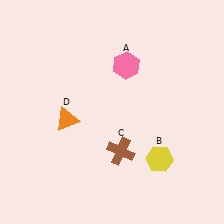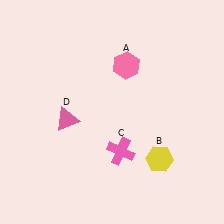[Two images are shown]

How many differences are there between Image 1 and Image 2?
There are 2 differences between the two images.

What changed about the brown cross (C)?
In Image 1, C is brown. In Image 2, it changed to pink.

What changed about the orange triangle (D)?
In Image 1, D is orange. In Image 2, it changed to pink.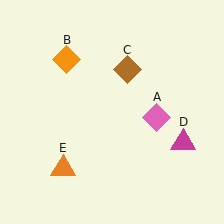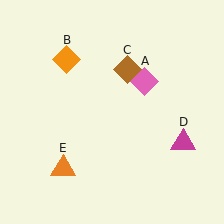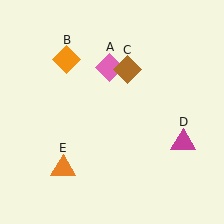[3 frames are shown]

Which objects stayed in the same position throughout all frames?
Orange diamond (object B) and brown diamond (object C) and magenta triangle (object D) and orange triangle (object E) remained stationary.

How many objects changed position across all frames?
1 object changed position: pink diamond (object A).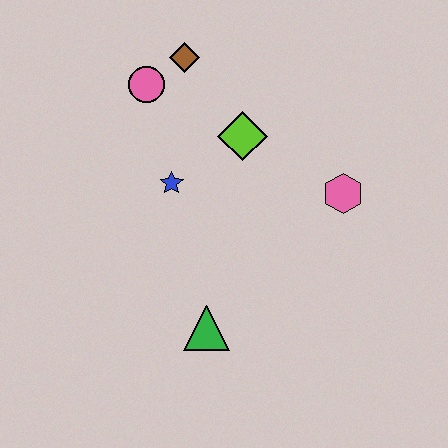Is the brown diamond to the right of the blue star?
Yes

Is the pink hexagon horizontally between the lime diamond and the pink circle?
No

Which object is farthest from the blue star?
The pink hexagon is farthest from the blue star.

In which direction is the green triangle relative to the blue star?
The green triangle is below the blue star.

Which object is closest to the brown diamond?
The pink circle is closest to the brown diamond.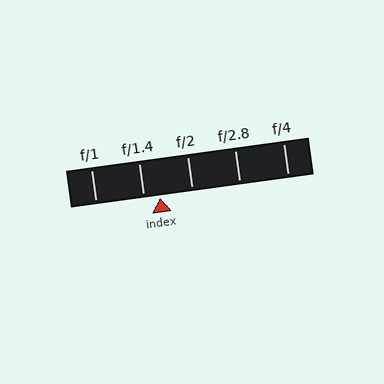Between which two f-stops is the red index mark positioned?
The index mark is between f/1.4 and f/2.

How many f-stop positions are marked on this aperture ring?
There are 5 f-stop positions marked.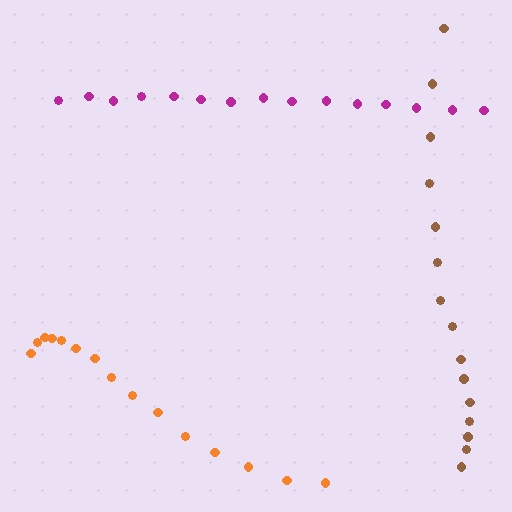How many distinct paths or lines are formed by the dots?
There are 3 distinct paths.